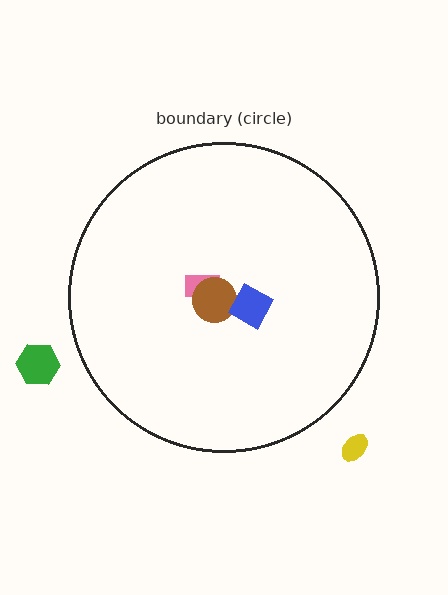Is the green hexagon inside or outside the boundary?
Outside.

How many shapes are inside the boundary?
3 inside, 2 outside.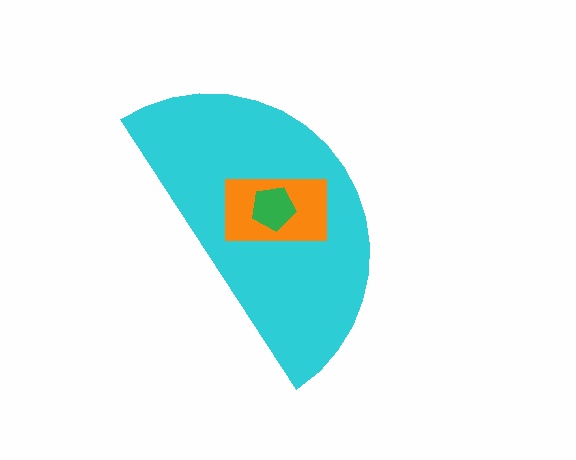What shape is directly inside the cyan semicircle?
The orange rectangle.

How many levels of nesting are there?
3.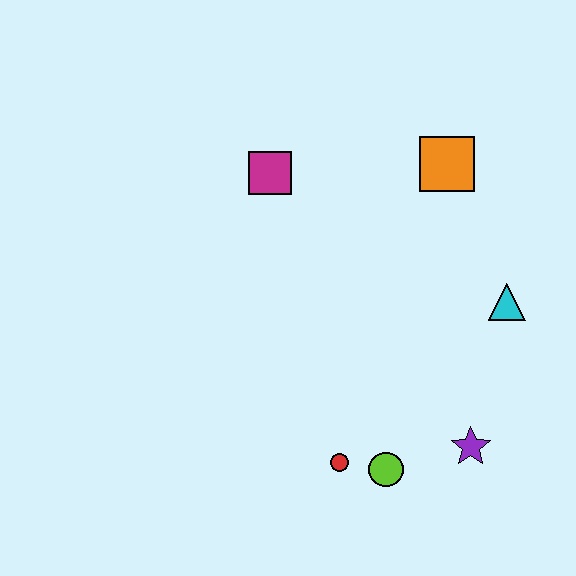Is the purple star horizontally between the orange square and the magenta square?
No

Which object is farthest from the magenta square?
The purple star is farthest from the magenta square.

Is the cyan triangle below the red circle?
No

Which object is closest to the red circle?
The lime circle is closest to the red circle.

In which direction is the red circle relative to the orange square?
The red circle is below the orange square.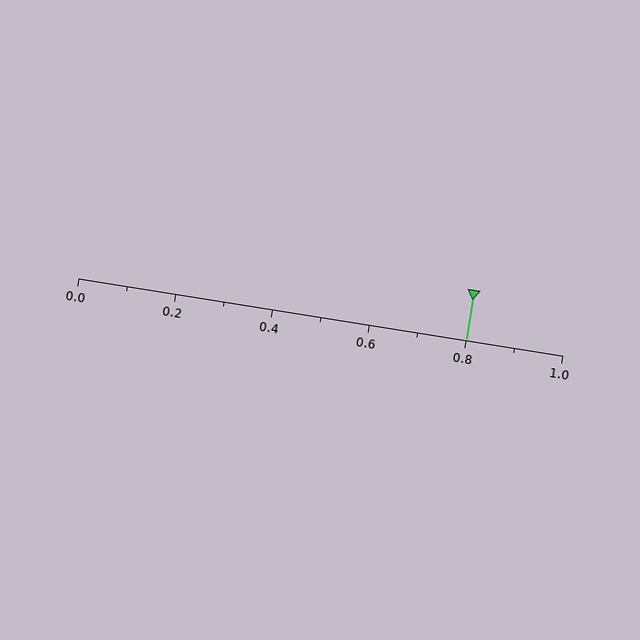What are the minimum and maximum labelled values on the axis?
The axis runs from 0.0 to 1.0.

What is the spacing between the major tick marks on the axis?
The major ticks are spaced 0.2 apart.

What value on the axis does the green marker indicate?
The marker indicates approximately 0.8.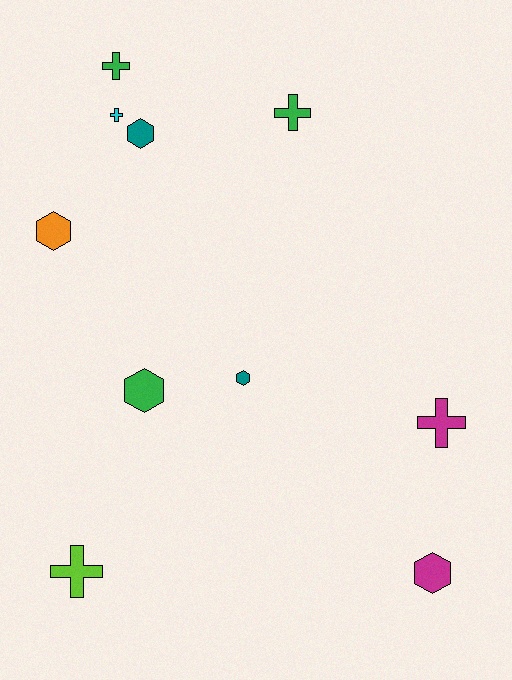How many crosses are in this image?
There are 5 crosses.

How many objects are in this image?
There are 10 objects.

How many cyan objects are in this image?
There is 1 cyan object.